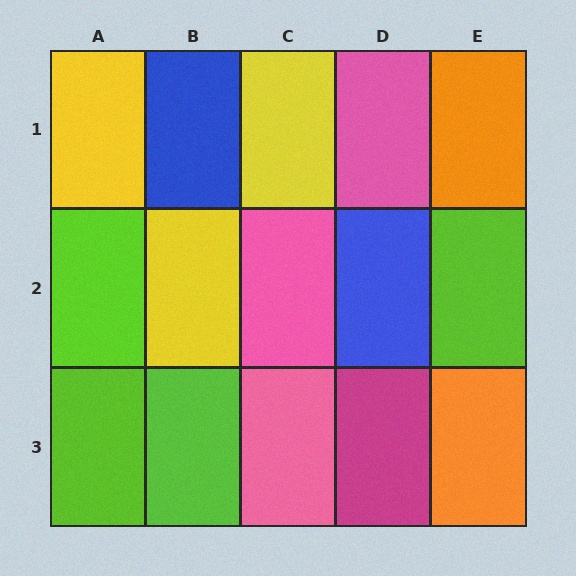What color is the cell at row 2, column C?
Pink.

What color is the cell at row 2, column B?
Yellow.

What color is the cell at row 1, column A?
Yellow.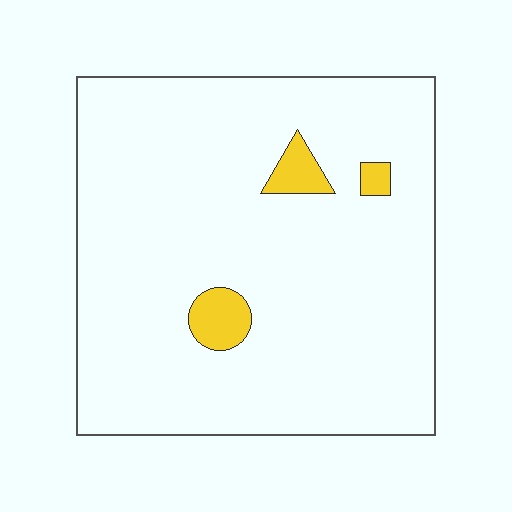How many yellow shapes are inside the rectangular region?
3.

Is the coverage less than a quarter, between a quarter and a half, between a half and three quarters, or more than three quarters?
Less than a quarter.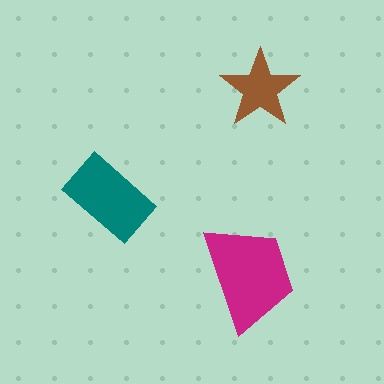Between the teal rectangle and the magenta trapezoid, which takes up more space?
The magenta trapezoid.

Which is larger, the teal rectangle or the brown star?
The teal rectangle.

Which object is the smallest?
The brown star.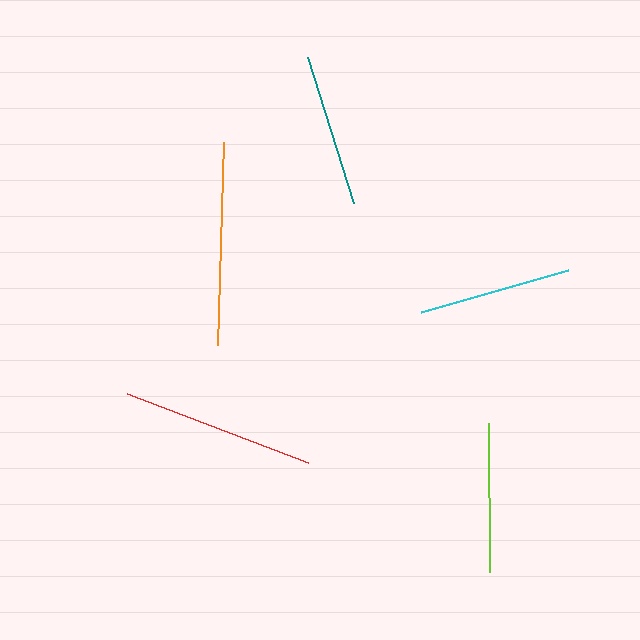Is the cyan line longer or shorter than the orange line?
The orange line is longer than the cyan line.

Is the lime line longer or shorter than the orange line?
The orange line is longer than the lime line.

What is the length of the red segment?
The red segment is approximately 194 pixels long.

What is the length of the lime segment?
The lime segment is approximately 149 pixels long.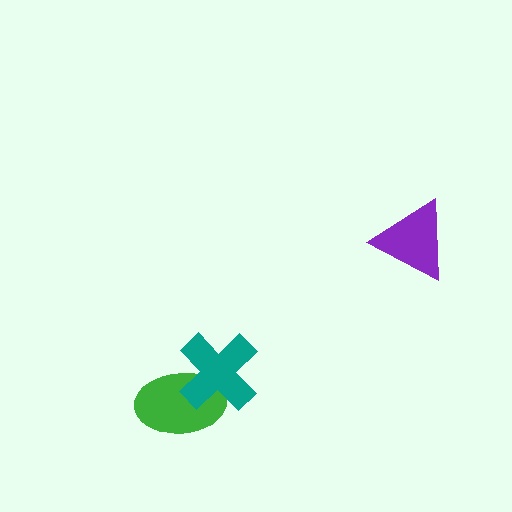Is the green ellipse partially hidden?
Yes, it is partially covered by another shape.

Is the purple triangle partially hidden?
No, no other shape covers it.